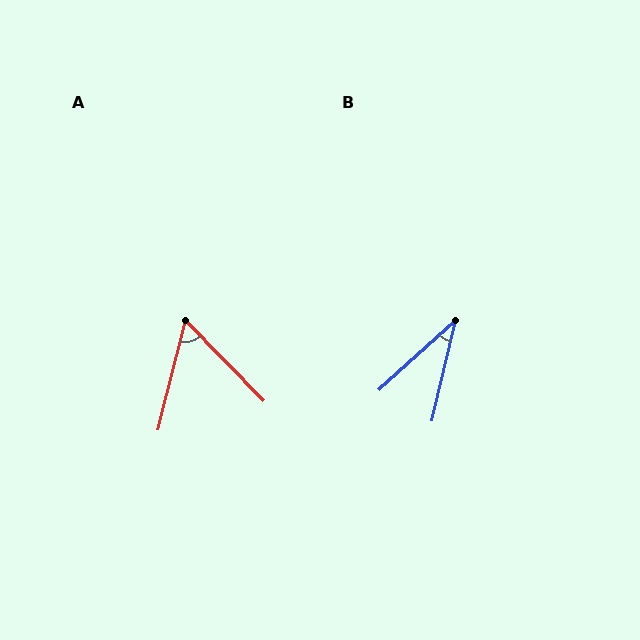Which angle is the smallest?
B, at approximately 34 degrees.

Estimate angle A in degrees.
Approximately 58 degrees.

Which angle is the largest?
A, at approximately 58 degrees.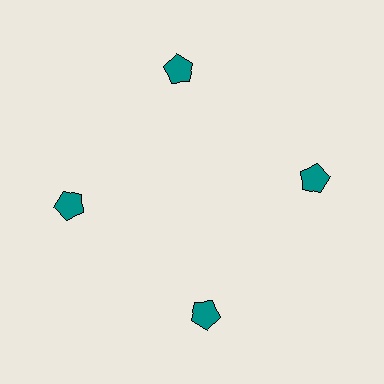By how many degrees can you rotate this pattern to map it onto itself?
The pattern maps onto itself every 90 degrees of rotation.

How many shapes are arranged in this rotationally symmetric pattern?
There are 4 shapes, arranged in 4 groups of 1.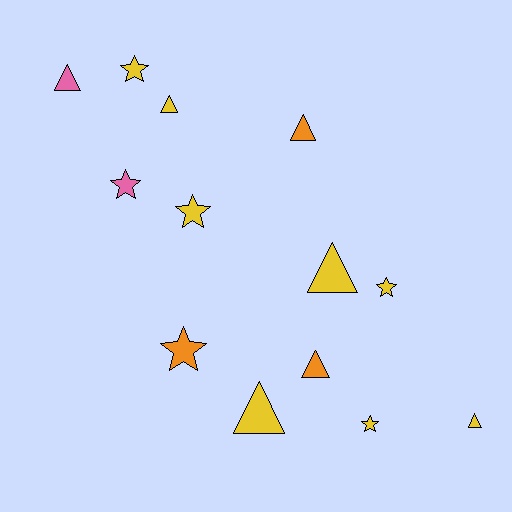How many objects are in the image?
There are 13 objects.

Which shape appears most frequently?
Triangle, with 7 objects.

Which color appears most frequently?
Yellow, with 8 objects.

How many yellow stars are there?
There are 4 yellow stars.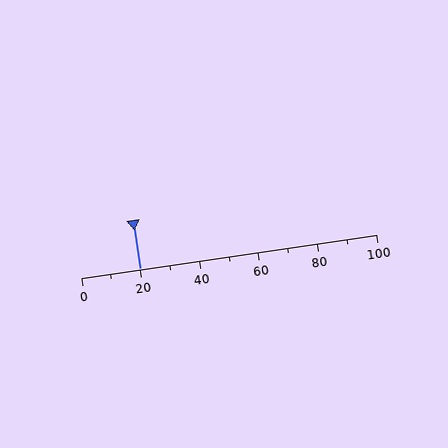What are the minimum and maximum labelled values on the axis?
The axis runs from 0 to 100.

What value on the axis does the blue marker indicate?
The marker indicates approximately 20.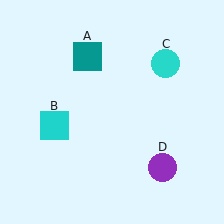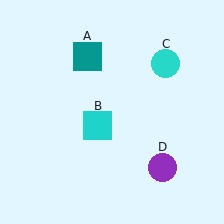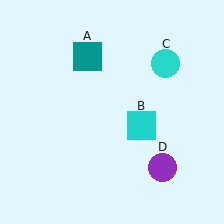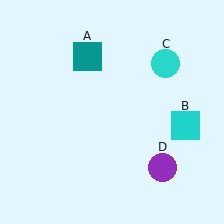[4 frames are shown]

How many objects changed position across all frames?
1 object changed position: cyan square (object B).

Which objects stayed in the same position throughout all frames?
Teal square (object A) and cyan circle (object C) and purple circle (object D) remained stationary.